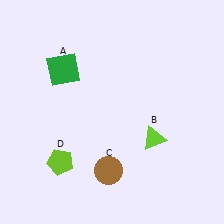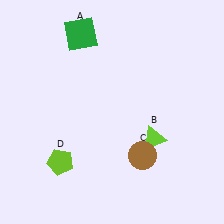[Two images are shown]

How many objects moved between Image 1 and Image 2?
2 objects moved between the two images.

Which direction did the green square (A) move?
The green square (A) moved up.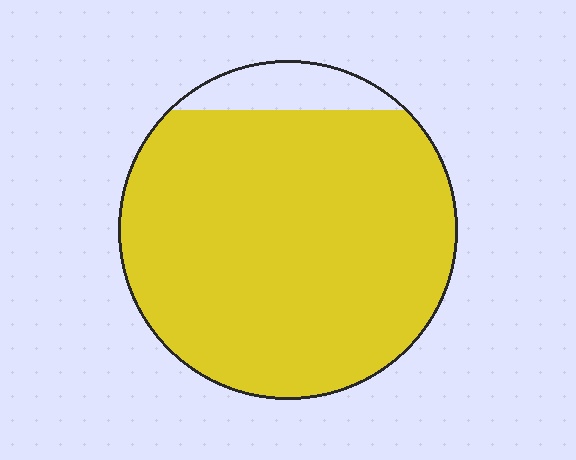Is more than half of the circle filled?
Yes.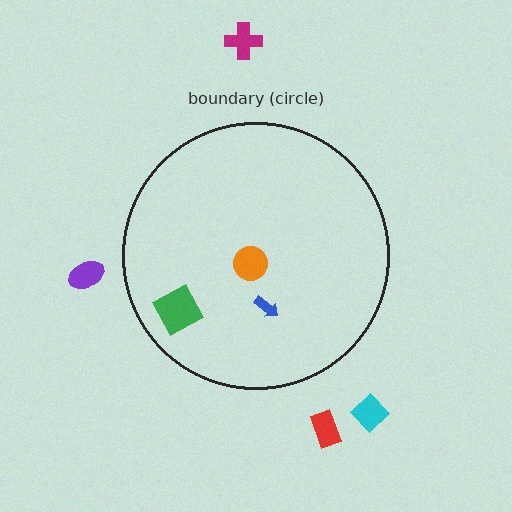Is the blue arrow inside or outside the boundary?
Inside.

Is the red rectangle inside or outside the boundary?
Outside.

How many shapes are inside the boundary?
3 inside, 4 outside.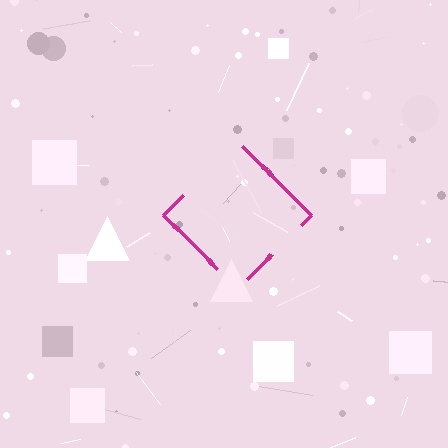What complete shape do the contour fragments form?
The contour fragments form a diamond.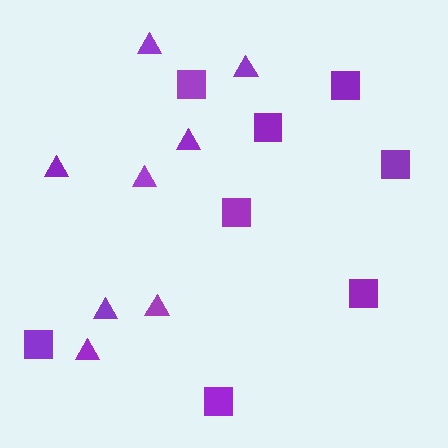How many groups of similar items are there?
There are 2 groups: one group of squares (8) and one group of triangles (8).